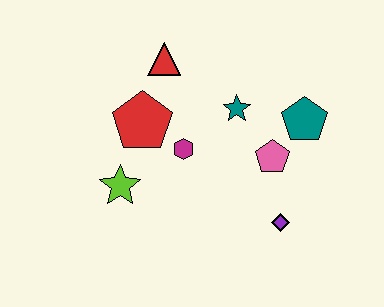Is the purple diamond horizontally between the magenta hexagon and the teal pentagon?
Yes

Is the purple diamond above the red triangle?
No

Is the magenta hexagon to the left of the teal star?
Yes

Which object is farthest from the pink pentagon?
The lime star is farthest from the pink pentagon.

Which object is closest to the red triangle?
The red pentagon is closest to the red triangle.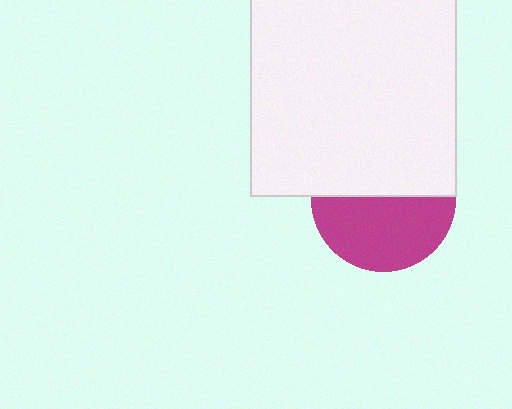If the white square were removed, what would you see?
You would see the complete magenta circle.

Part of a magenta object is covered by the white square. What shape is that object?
It is a circle.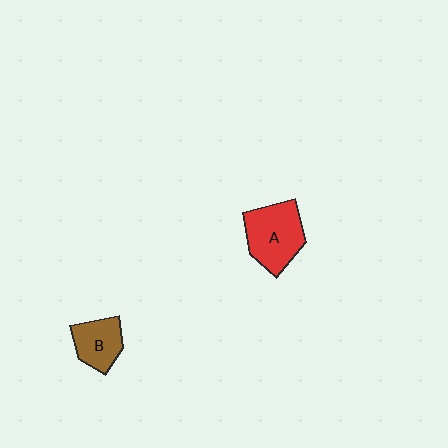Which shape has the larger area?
Shape A (red).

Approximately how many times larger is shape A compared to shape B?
Approximately 1.5 times.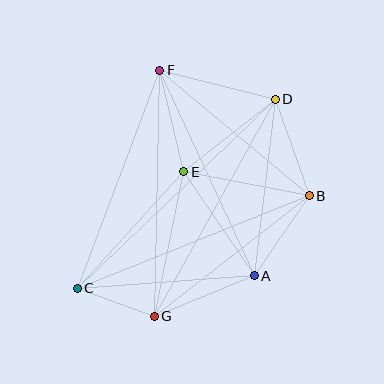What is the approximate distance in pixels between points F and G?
The distance between F and G is approximately 246 pixels.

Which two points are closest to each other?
Points C and G are closest to each other.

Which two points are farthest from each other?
Points C and D are farthest from each other.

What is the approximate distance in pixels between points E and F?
The distance between E and F is approximately 104 pixels.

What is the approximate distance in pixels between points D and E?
The distance between D and E is approximately 117 pixels.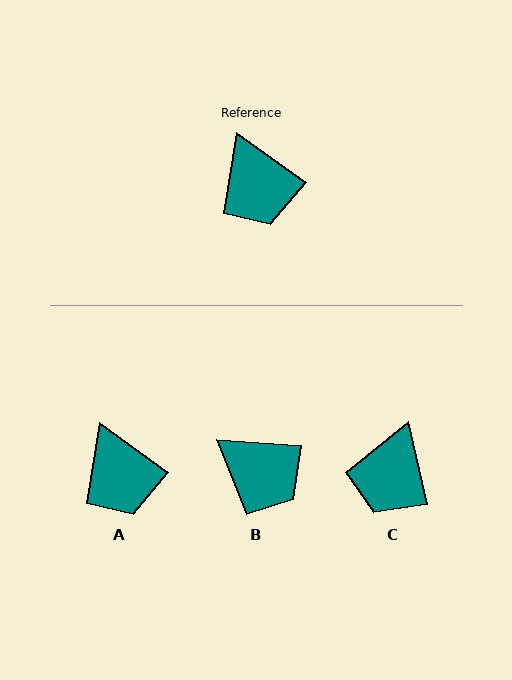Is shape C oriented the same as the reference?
No, it is off by about 42 degrees.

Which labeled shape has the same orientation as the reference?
A.